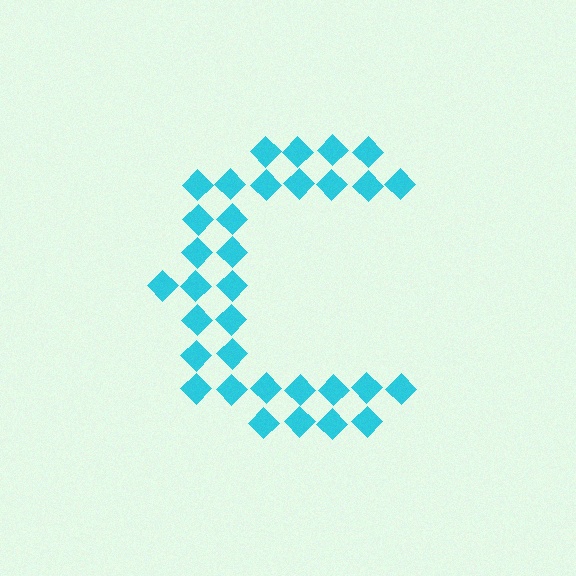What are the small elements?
The small elements are diamonds.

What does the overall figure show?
The overall figure shows the letter C.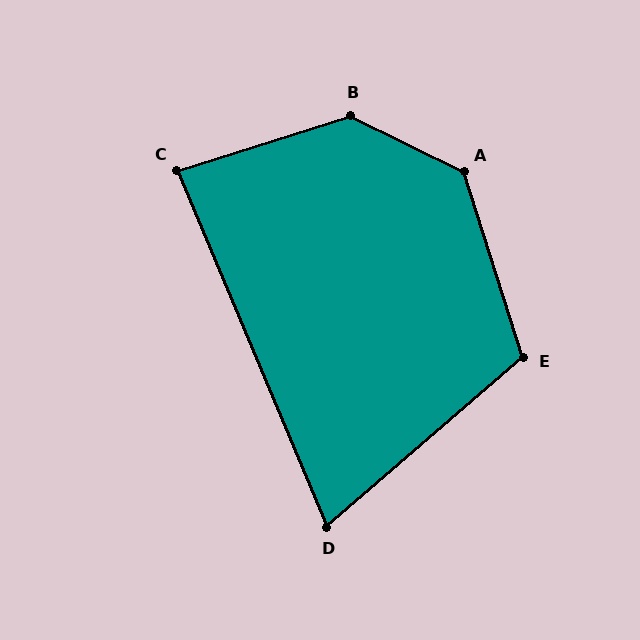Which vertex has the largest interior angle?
B, at approximately 136 degrees.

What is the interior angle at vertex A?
Approximately 134 degrees (obtuse).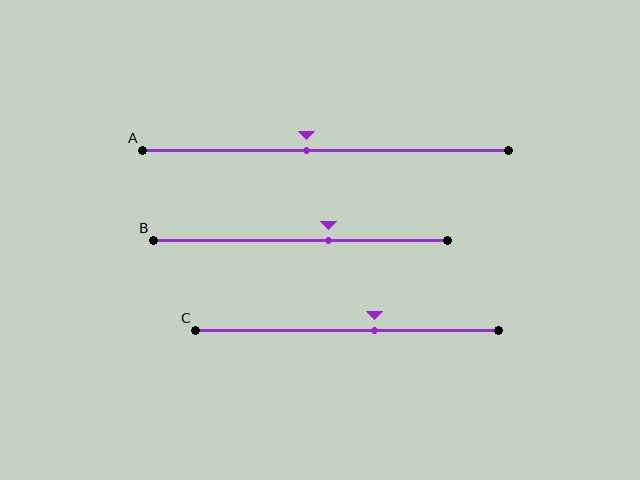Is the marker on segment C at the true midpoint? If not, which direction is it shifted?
No, the marker on segment C is shifted to the right by about 9% of the segment length.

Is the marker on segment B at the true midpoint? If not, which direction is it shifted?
No, the marker on segment B is shifted to the right by about 9% of the segment length.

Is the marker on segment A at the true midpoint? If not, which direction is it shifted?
No, the marker on segment A is shifted to the left by about 5% of the segment length.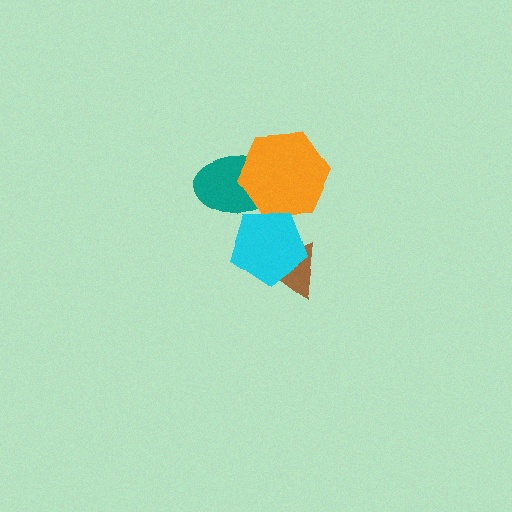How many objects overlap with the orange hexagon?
2 objects overlap with the orange hexagon.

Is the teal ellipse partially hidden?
Yes, it is partially covered by another shape.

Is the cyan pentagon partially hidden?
No, no other shape covers it.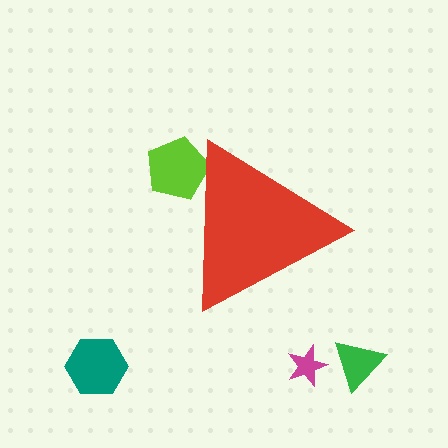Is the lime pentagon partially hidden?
Yes, the lime pentagon is partially hidden behind the red triangle.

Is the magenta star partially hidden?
No, the magenta star is fully visible.